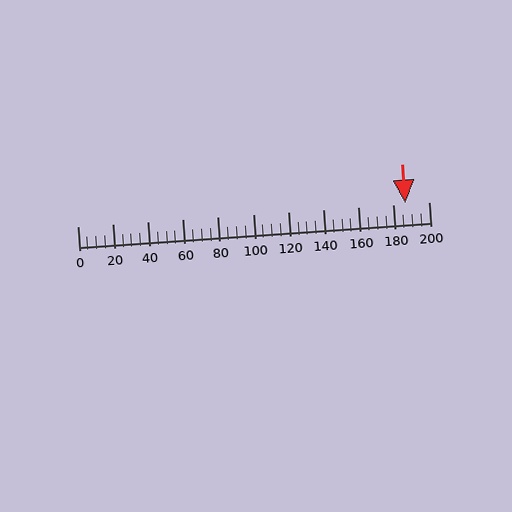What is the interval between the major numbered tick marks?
The major tick marks are spaced 20 units apart.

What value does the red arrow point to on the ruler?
The red arrow points to approximately 187.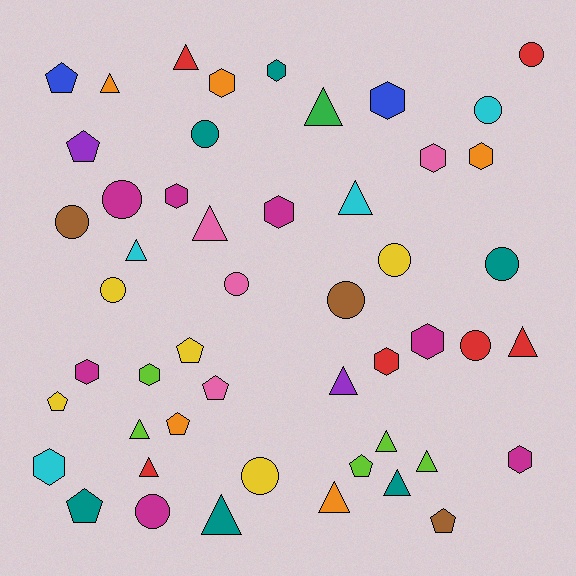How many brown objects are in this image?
There are 3 brown objects.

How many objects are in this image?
There are 50 objects.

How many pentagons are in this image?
There are 9 pentagons.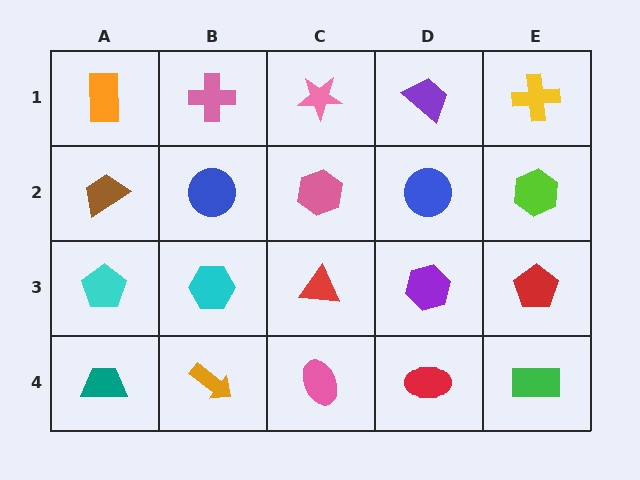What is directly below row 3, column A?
A teal trapezoid.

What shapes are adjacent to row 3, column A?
A brown trapezoid (row 2, column A), a teal trapezoid (row 4, column A), a cyan hexagon (row 3, column B).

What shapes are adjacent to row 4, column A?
A cyan pentagon (row 3, column A), an orange arrow (row 4, column B).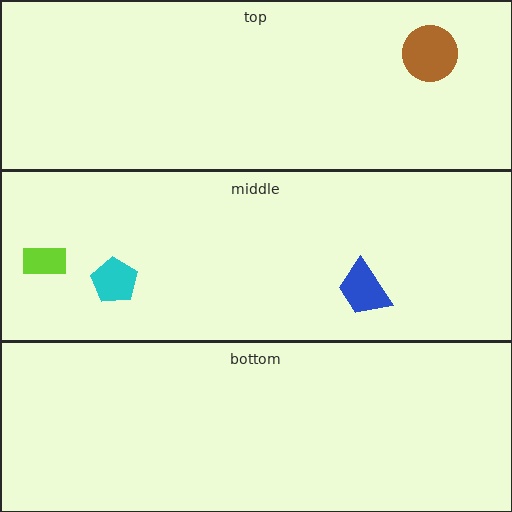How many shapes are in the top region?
1.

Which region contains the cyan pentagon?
The middle region.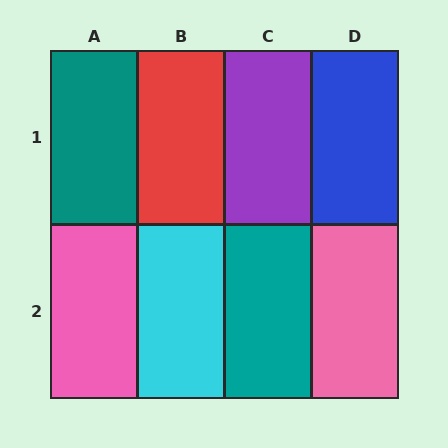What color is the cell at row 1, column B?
Red.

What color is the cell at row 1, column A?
Teal.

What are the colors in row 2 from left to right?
Pink, cyan, teal, pink.